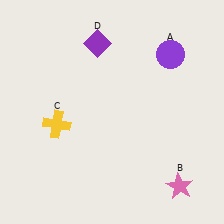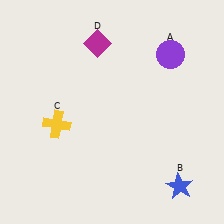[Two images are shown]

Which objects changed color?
B changed from pink to blue. D changed from purple to magenta.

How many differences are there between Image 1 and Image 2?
There are 2 differences between the two images.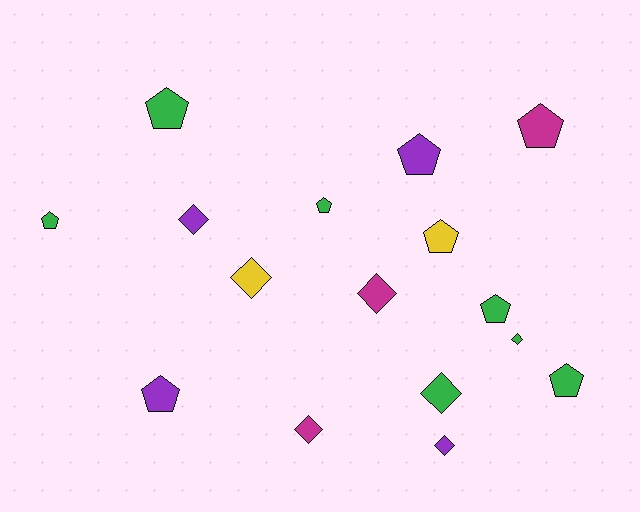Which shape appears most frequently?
Pentagon, with 9 objects.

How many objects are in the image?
There are 16 objects.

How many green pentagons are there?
There are 5 green pentagons.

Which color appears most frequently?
Green, with 7 objects.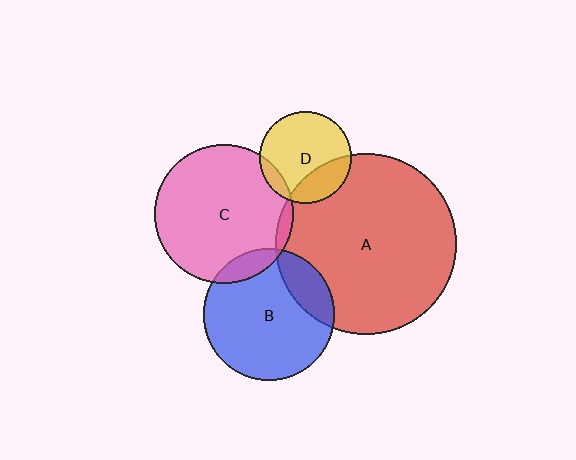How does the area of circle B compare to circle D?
Approximately 2.0 times.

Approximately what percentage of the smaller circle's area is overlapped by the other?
Approximately 10%.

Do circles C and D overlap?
Yes.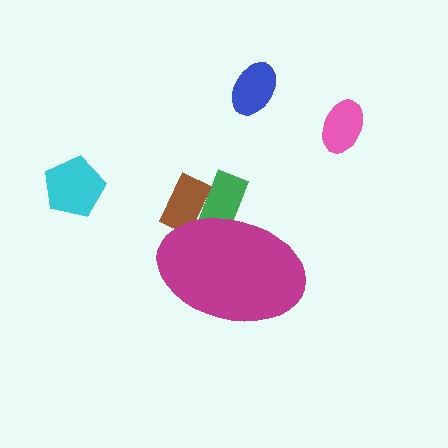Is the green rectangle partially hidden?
Yes, the green rectangle is partially hidden behind the magenta ellipse.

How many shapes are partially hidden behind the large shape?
2 shapes are partially hidden.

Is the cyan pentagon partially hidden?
No, the cyan pentagon is fully visible.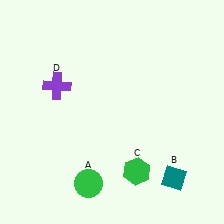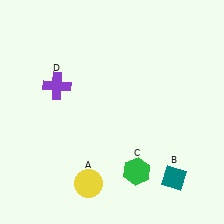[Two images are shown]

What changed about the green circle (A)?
In Image 1, A is green. In Image 2, it changed to yellow.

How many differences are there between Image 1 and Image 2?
There is 1 difference between the two images.